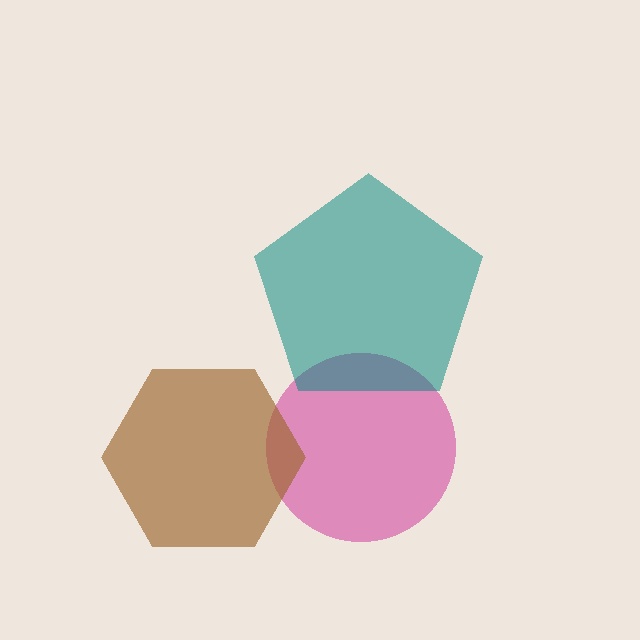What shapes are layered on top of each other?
The layered shapes are: a magenta circle, a brown hexagon, a teal pentagon.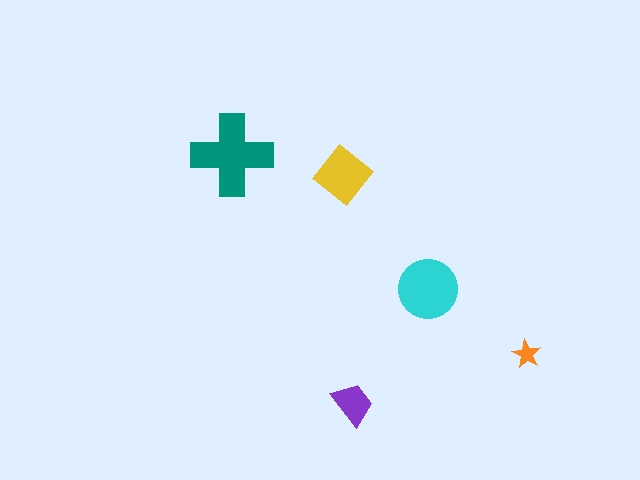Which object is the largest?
The teal cross.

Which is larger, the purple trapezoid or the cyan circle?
The cyan circle.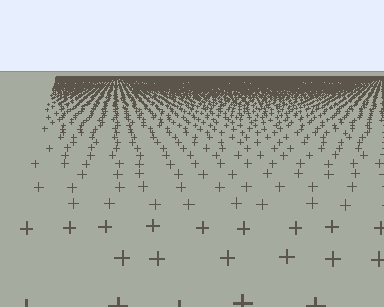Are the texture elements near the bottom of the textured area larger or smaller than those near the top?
Larger. Near the bottom, elements are closer to the viewer and appear at a bigger on-screen size.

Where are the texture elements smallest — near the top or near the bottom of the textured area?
Near the top.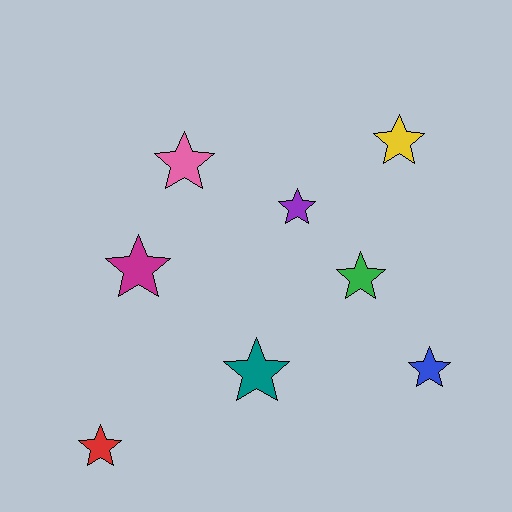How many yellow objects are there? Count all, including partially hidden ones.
There is 1 yellow object.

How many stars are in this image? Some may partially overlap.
There are 8 stars.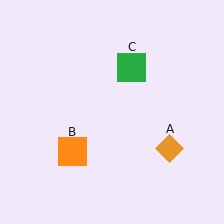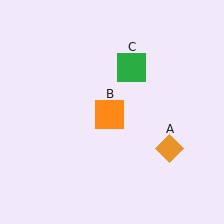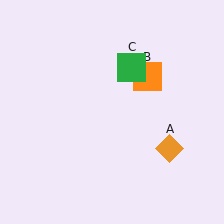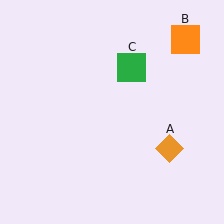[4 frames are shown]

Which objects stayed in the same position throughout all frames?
Orange diamond (object A) and green square (object C) remained stationary.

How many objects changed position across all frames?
1 object changed position: orange square (object B).